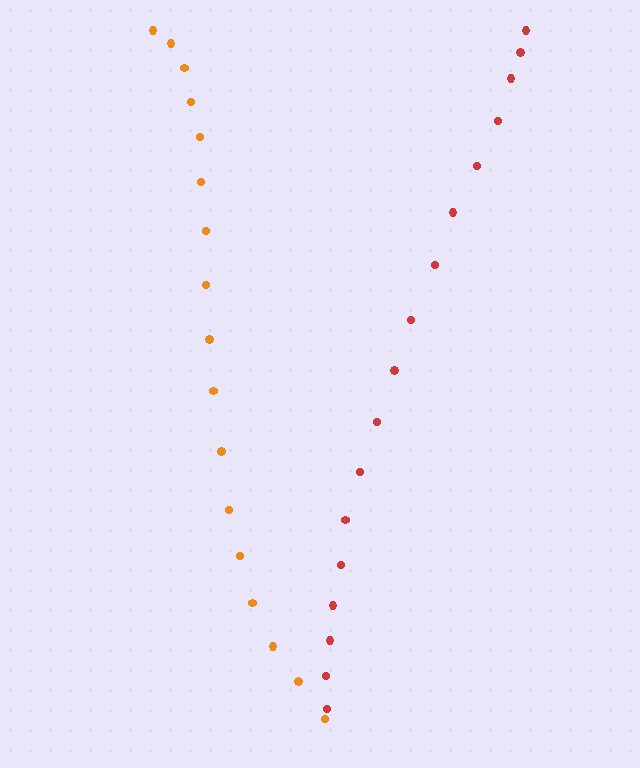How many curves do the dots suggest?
There are 2 distinct paths.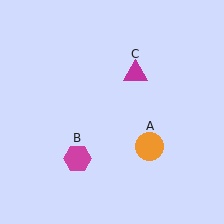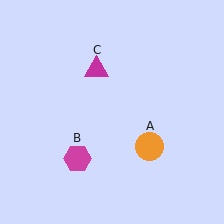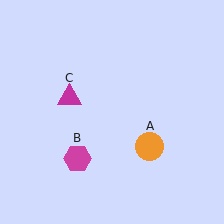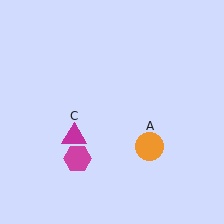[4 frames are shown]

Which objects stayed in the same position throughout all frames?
Orange circle (object A) and magenta hexagon (object B) remained stationary.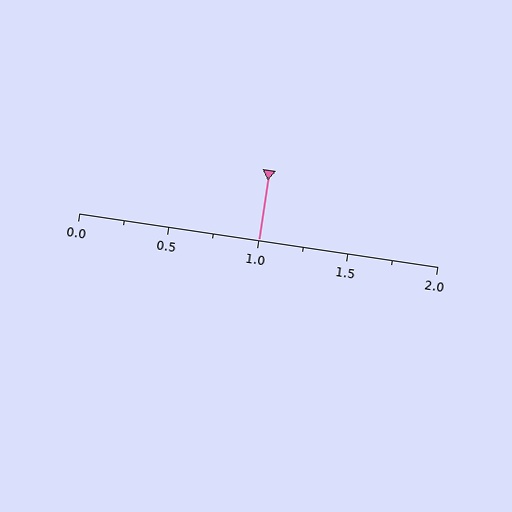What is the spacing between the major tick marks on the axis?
The major ticks are spaced 0.5 apart.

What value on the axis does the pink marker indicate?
The marker indicates approximately 1.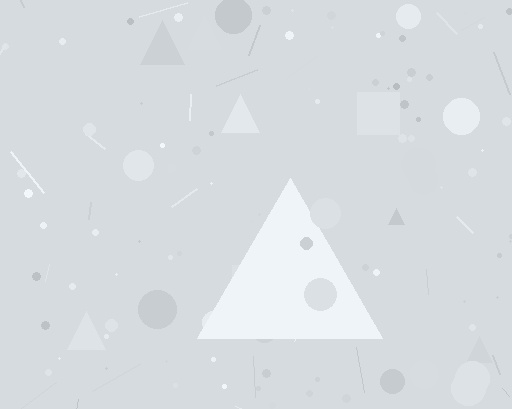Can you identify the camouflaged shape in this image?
The camouflaged shape is a triangle.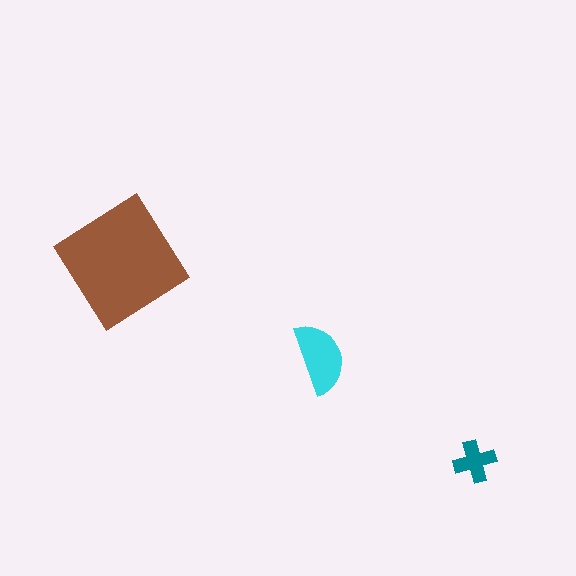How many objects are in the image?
There are 3 objects in the image.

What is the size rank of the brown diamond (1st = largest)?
1st.